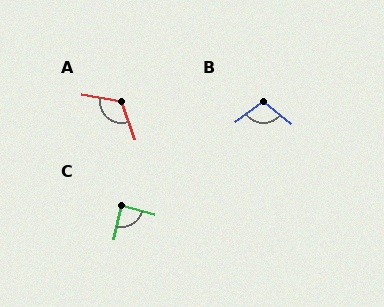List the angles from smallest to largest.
C (88°), B (107°), A (120°).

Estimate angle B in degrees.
Approximately 107 degrees.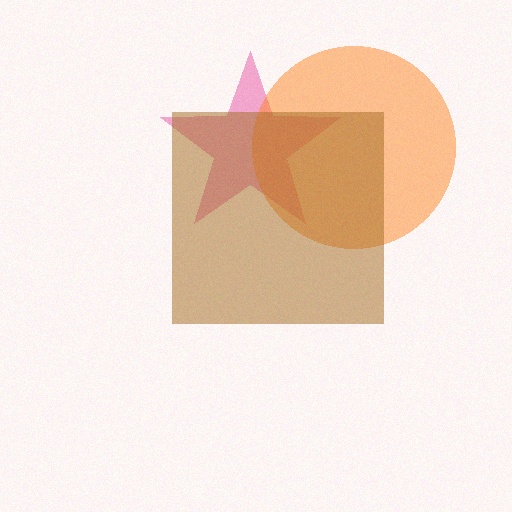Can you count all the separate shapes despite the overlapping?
Yes, there are 3 separate shapes.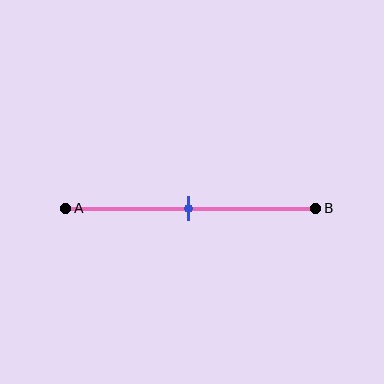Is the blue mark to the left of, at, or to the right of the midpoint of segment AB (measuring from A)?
The blue mark is approximately at the midpoint of segment AB.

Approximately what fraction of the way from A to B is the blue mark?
The blue mark is approximately 50% of the way from A to B.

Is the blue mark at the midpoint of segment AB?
Yes, the mark is approximately at the midpoint.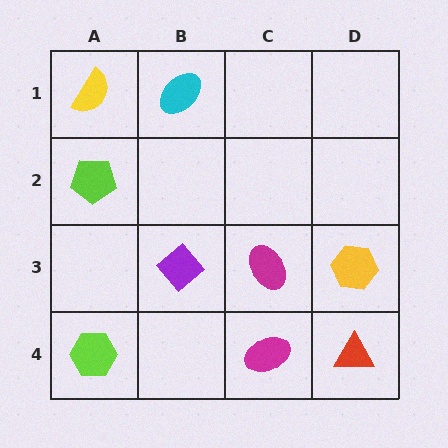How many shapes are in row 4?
3 shapes.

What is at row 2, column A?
A lime pentagon.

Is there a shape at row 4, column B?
No, that cell is empty.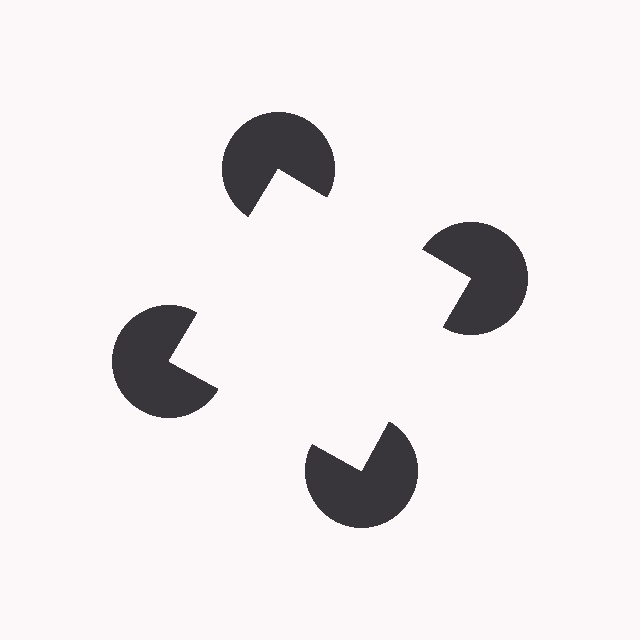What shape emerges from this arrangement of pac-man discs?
An illusory square — its edges are inferred from the aligned wedge cuts in the pac-man discs, not physically drawn.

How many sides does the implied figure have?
4 sides.